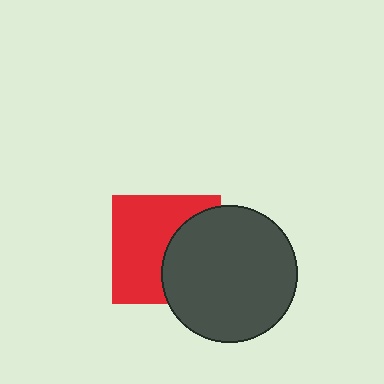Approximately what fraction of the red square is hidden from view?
Roughly 41% of the red square is hidden behind the dark gray circle.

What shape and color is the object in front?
The object in front is a dark gray circle.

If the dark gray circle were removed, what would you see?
You would see the complete red square.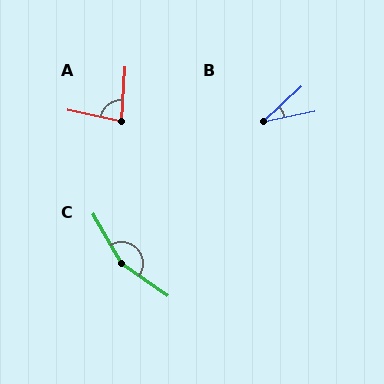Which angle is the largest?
C, at approximately 156 degrees.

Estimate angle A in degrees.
Approximately 81 degrees.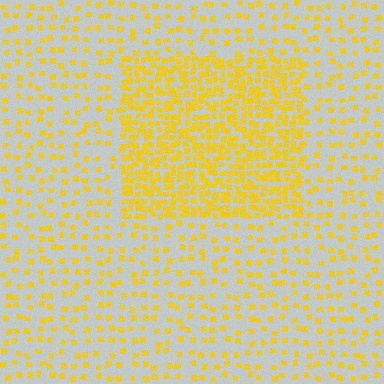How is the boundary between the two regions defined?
The boundary is defined by a change in element density (approximately 2.7x ratio). All elements are the same color, size, and shape.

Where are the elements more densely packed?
The elements are more densely packed inside the rectangle boundary.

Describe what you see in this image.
The image contains small yellow elements arranged at two different densities. A rectangle-shaped region is visible where the elements are more densely packed than the surrounding area.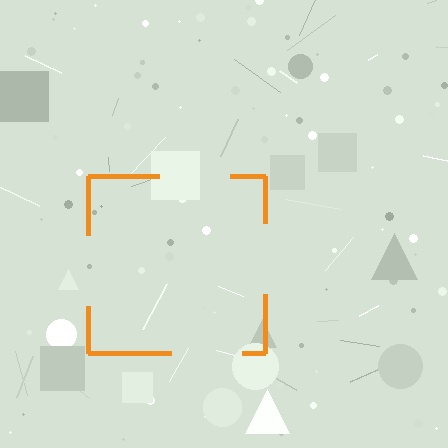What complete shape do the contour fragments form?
The contour fragments form a square.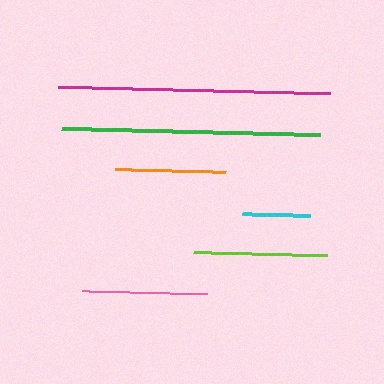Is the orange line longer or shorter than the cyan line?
The orange line is longer than the cyan line.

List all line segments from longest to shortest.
From longest to shortest: magenta, green, lime, pink, orange, cyan.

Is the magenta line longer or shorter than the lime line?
The magenta line is longer than the lime line.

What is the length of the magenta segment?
The magenta segment is approximately 273 pixels long.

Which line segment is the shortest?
The cyan line is the shortest at approximately 68 pixels.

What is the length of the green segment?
The green segment is approximately 259 pixels long.